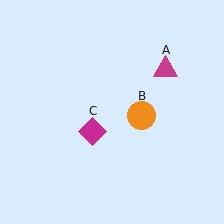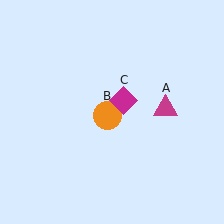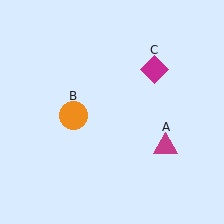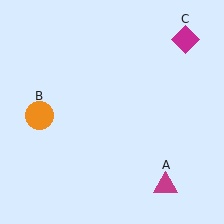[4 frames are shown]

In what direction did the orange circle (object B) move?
The orange circle (object B) moved left.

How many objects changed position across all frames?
3 objects changed position: magenta triangle (object A), orange circle (object B), magenta diamond (object C).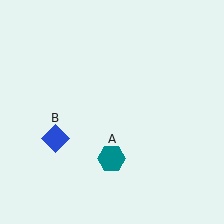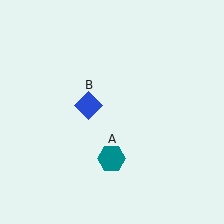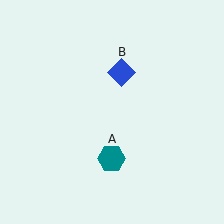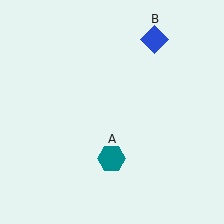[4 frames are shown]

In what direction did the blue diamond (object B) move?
The blue diamond (object B) moved up and to the right.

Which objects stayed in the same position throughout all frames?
Teal hexagon (object A) remained stationary.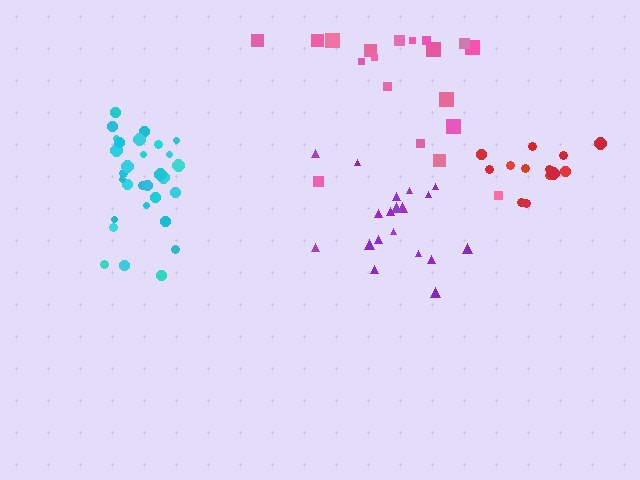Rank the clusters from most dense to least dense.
cyan, red, purple, pink.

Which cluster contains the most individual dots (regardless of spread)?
Cyan (31).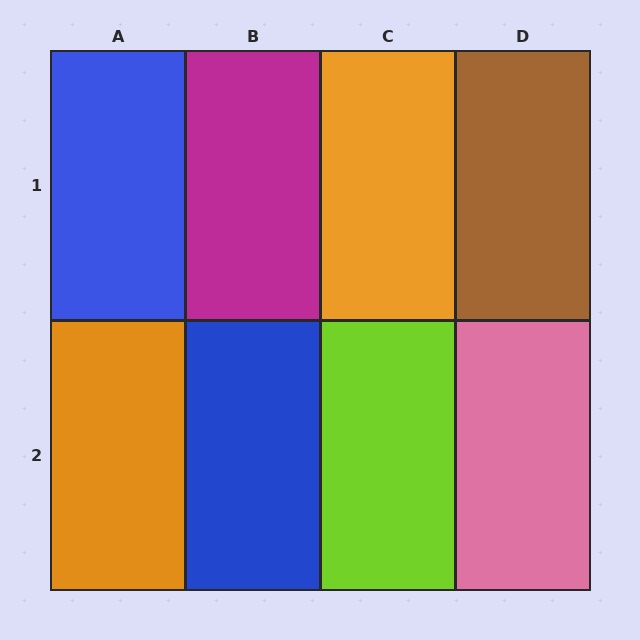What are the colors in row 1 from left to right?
Blue, magenta, orange, brown.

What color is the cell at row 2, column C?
Lime.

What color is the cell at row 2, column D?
Pink.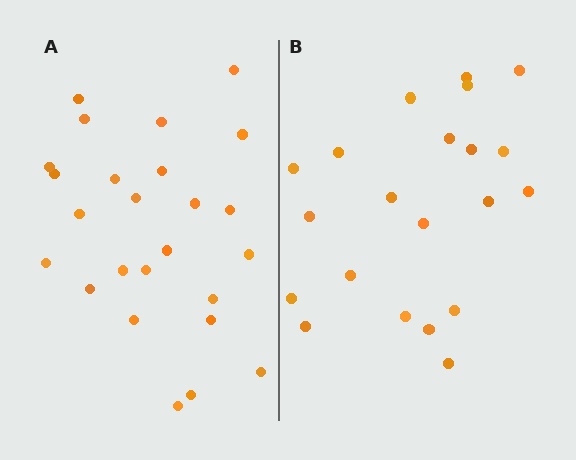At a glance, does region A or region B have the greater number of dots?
Region A (the left region) has more dots.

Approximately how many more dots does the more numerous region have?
Region A has about 4 more dots than region B.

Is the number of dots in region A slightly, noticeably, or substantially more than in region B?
Region A has only slightly more — the two regions are fairly close. The ratio is roughly 1.2 to 1.